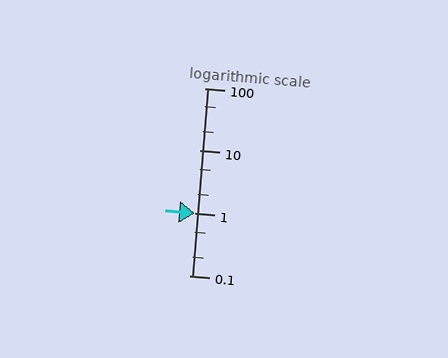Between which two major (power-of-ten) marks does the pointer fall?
The pointer is between 1 and 10.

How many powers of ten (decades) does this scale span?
The scale spans 3 decades, from 0.1 to 100.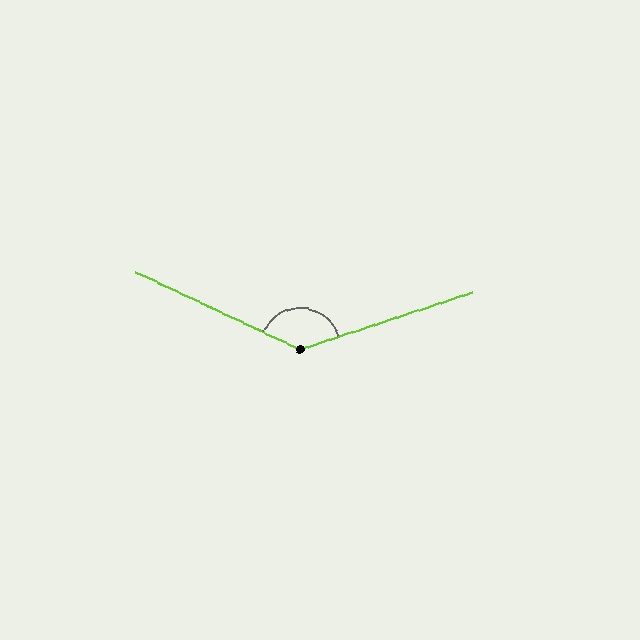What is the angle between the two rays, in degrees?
Approximately 137 degrees.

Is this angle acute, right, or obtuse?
It is obtuse.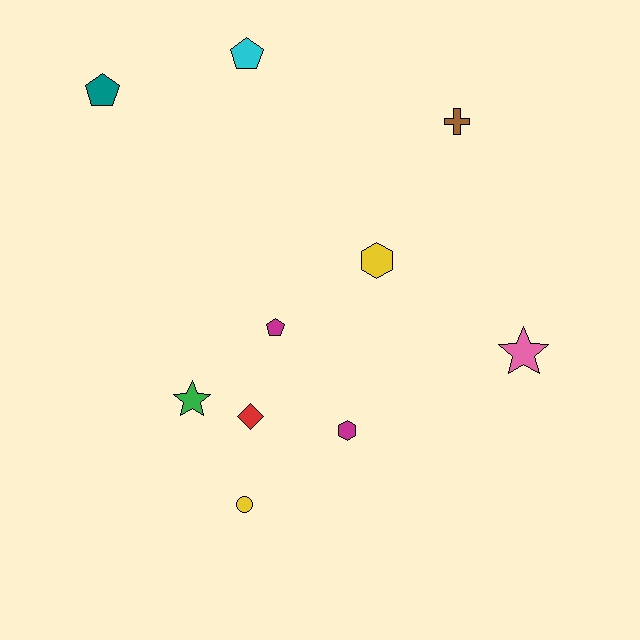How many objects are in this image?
There are 10 objects.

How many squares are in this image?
There are no squares.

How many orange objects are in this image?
There are no orange objects.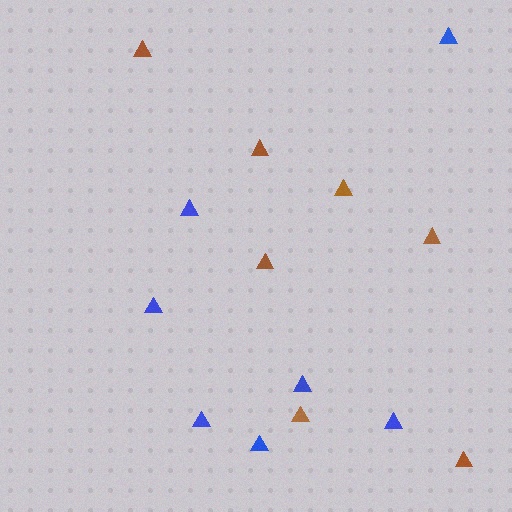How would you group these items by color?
There are 2 groups: one group of blue triangles (7) and one group of brown triangles (7).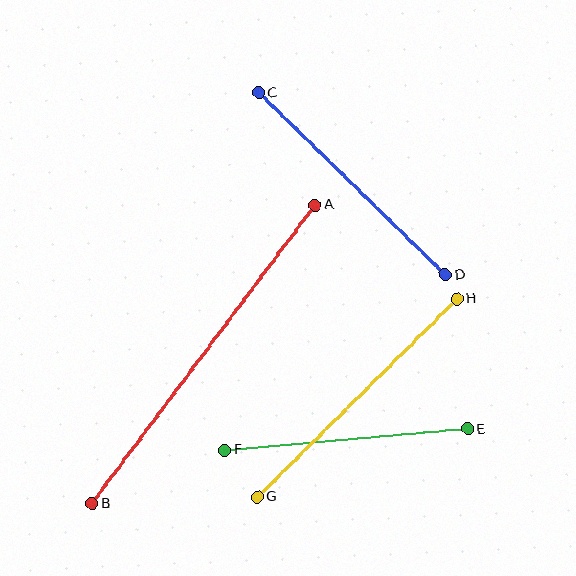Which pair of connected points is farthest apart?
Points A and B are farthest apart.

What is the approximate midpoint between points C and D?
The midpoint is at approximately (352, 184) pixels.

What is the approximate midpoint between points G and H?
The midpoint is at approximately (357, 398) pixels.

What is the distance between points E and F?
The distance is approximately 244 pixels.